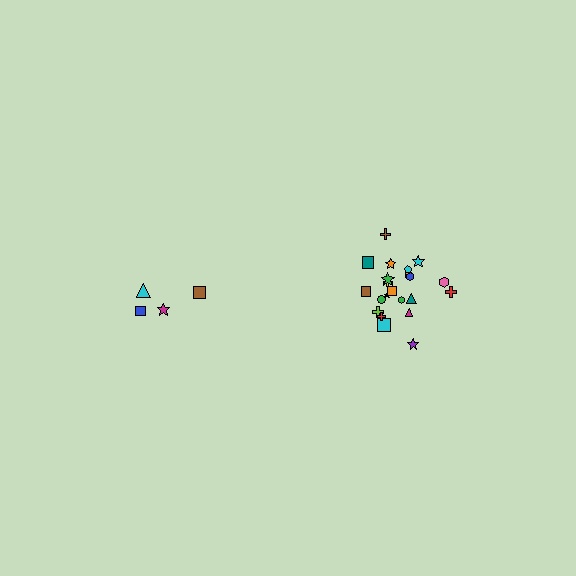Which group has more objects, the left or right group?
The right group.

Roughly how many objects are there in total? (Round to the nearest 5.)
Roughly 25 objects in total.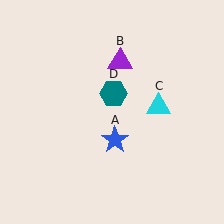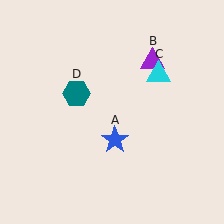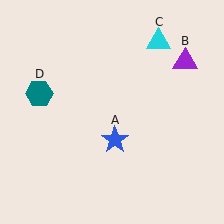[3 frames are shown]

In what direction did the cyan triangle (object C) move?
The cyan triangle (object C) moved up.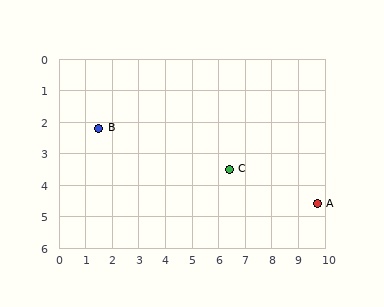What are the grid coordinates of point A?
Point A is at approximately (9.7, 4.6).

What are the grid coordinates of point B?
Point B is at approximately (1.5, 2.2).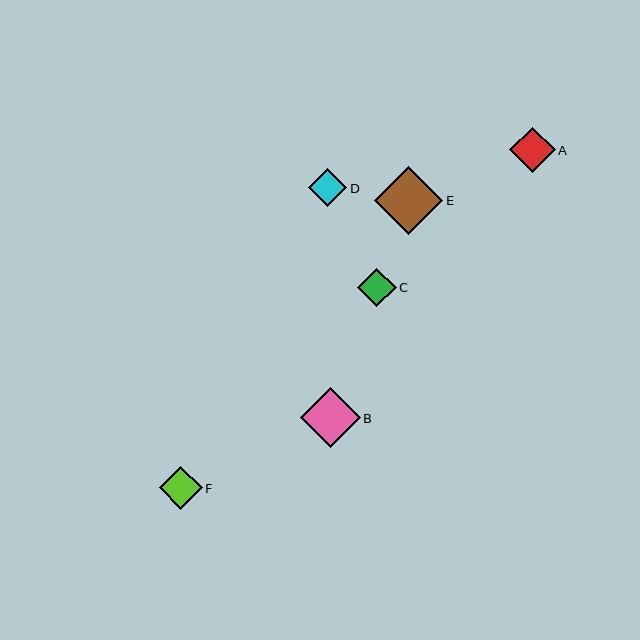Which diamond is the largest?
Diamond E is the largest with a size of approximately 68 pixels.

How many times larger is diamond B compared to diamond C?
Diamond B is approximately 1.5 times the size of diamond C.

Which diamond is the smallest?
Diamond D is the smallest with a size of approximately 38 pixels.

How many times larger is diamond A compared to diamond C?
Diamond A is approximately 1.2 times the size of diamond C.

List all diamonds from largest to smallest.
From largest to smallest: E, B, A, F, C, D.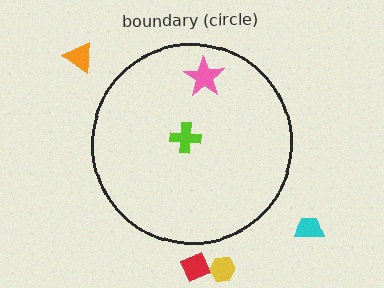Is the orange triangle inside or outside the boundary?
Outside.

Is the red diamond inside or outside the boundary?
Outside.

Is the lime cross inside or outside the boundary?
Inside.